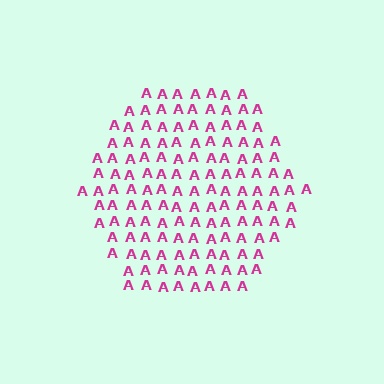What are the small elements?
The small elements are letter A's.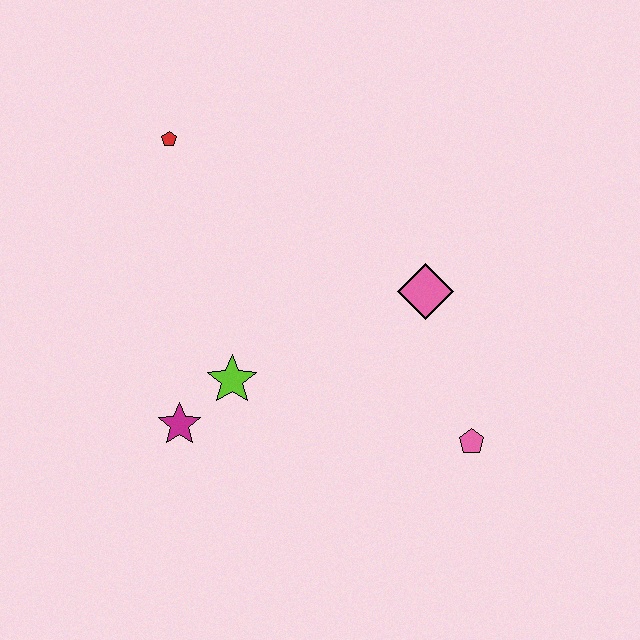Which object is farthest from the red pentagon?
The pink pentagon is farthest from the red pentagon.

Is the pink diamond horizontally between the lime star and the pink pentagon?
Yes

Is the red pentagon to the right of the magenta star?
No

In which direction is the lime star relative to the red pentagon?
The lime star is below the red pentagon.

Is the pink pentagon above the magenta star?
No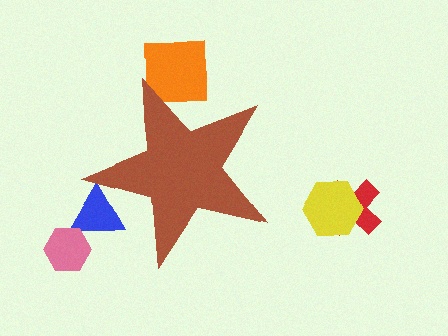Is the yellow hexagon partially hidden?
No, the yellow hexagon is fully visible.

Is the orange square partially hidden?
Yes, the orange square is partially hidden behind the brown star.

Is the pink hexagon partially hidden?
No, the pink hexagon is fully visible.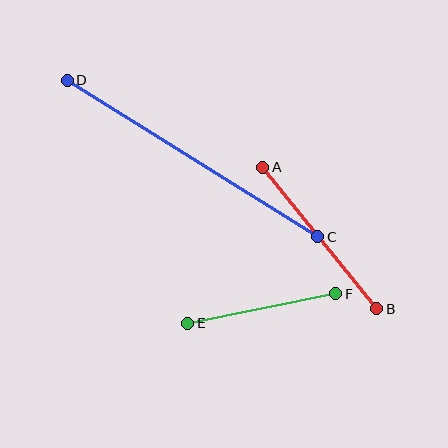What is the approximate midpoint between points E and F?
The midpoint is at approximately (262, 309) pixels.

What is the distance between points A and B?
The distance is approximately 182 pixels.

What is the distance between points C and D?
The distance is approximately 295 pixels.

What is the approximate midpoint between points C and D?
The midpoint is at approximately (193, 159) pixels.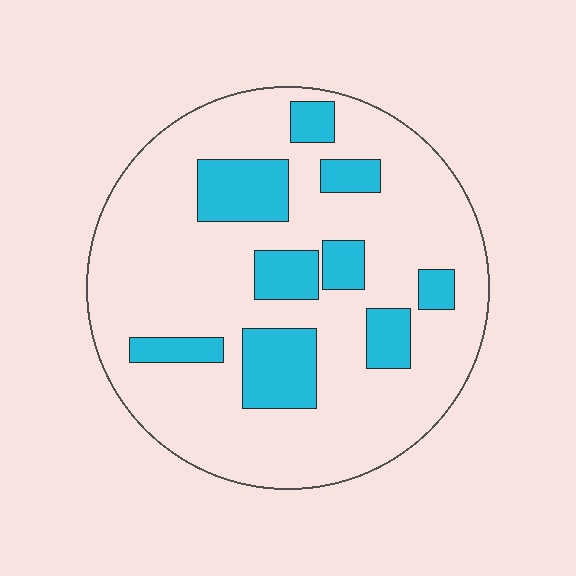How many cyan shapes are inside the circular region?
9.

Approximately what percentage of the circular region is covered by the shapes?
Approximately 20%.